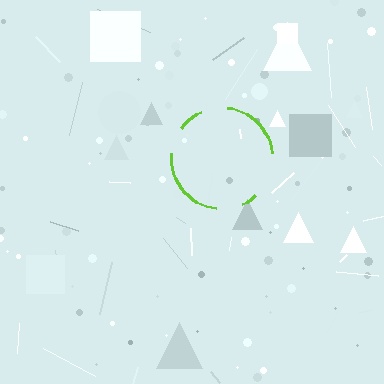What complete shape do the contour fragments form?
The contour fragments form a circle.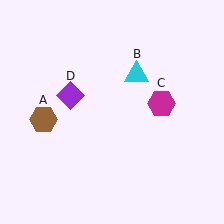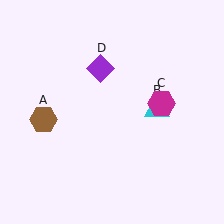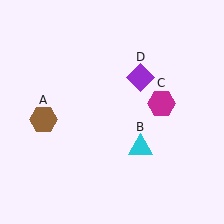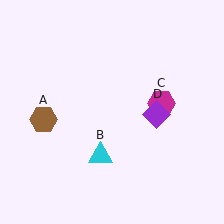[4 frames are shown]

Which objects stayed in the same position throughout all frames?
Brown hexagon (object A) and magenta hexagon (object C) remained stationary.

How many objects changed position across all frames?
2 objects changed position: cyan triangle (object B), purple diamond (object D).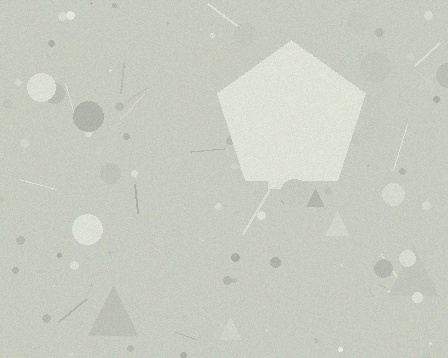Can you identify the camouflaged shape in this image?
The camouflaged shape is a pentagon.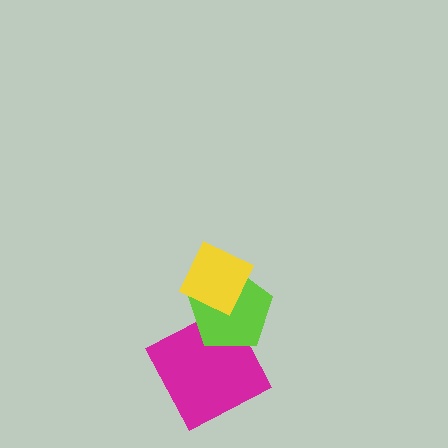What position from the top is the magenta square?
The magenta square is 3rd from the top.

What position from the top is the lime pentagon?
The lime pentagon is 2nd from the top.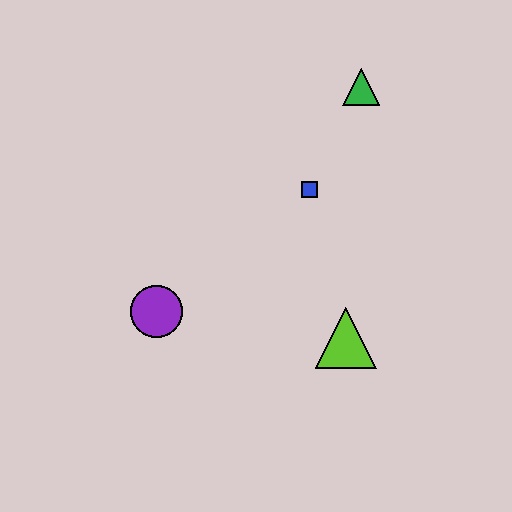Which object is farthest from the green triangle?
The purple circle is farthest from the green triangle.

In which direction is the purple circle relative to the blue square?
The purple circle is to the left of the blue square.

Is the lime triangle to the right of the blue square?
Yes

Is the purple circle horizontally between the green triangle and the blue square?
No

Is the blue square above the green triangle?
No